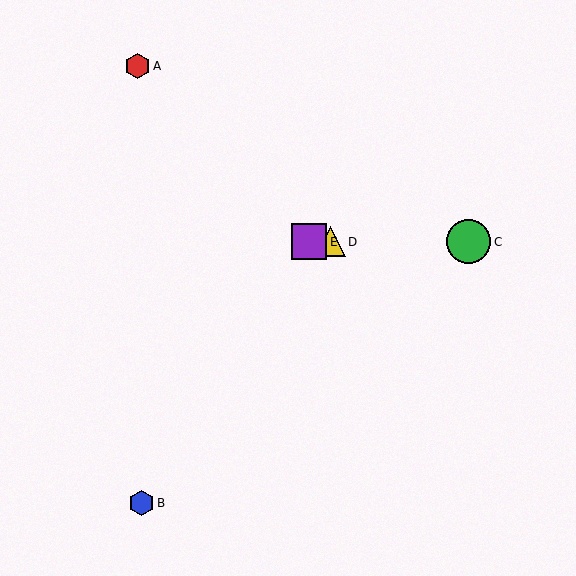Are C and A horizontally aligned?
No, C is at y≈242 and A is at y≈66.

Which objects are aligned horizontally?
Objects C, D, E are aligned horizontally.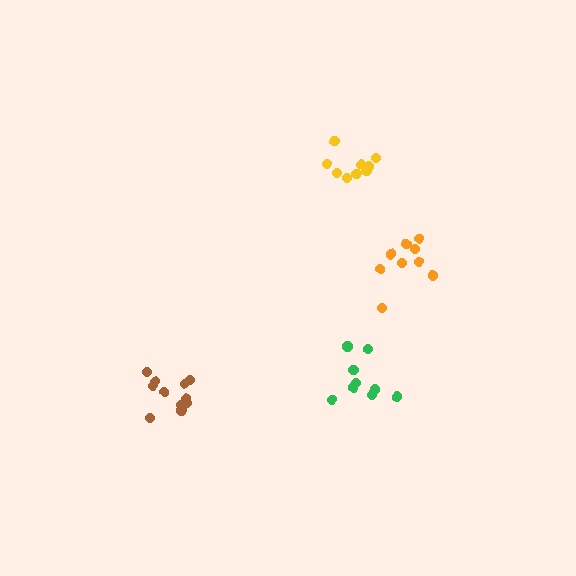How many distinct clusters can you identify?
There are 4 distinct clusters.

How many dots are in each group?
Group 1: 9 dots, Group 2: 9 dots, Group 3: 9 dots, Group 4: 11 dots (38 total).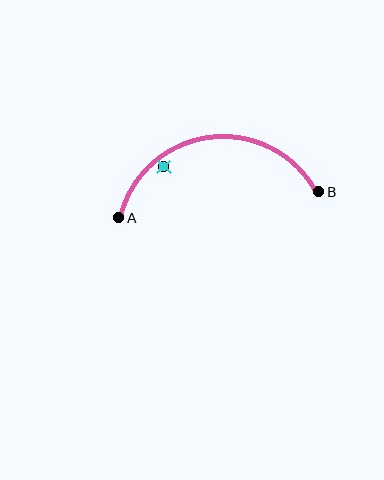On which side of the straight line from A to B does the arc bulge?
The arc bulges above the straight line connecting A and B.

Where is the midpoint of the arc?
The arc midpoint is the point on the curve farthest from the straight line joining A and B. It sits above that line.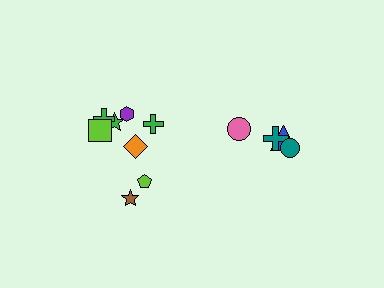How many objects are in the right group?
There are 4 objects.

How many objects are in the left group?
There are 8 objects.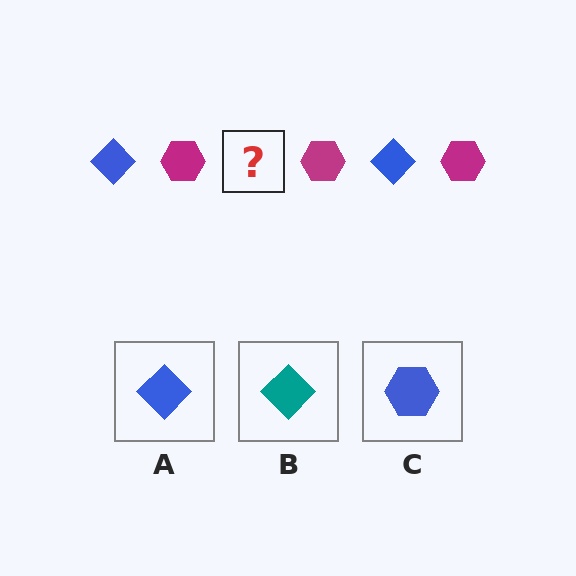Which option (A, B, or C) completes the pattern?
A.